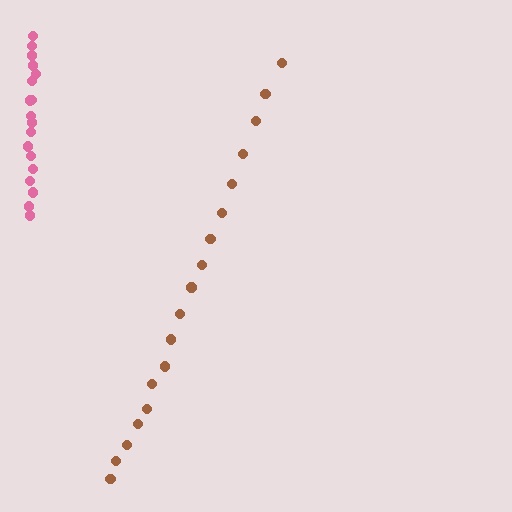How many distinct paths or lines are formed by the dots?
There are 2 distinct paths.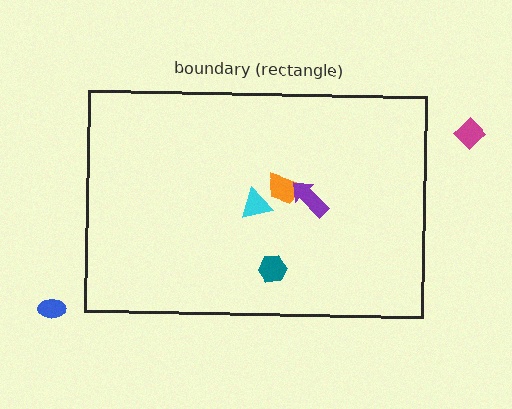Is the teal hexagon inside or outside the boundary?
Inside.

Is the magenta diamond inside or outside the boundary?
Outside.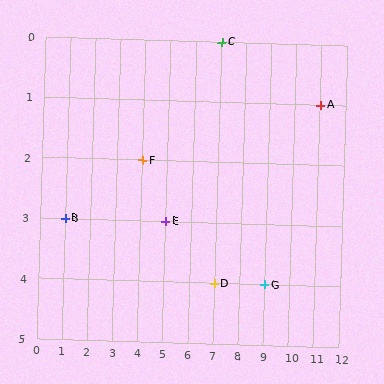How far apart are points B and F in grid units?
Points B and F are 3 columns and 1 row apart (about 3.2 grid units diagonally).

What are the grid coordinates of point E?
Point E is at grid coordinates (5, 3).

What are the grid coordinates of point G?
Point G is at grid coordinates (9, 4).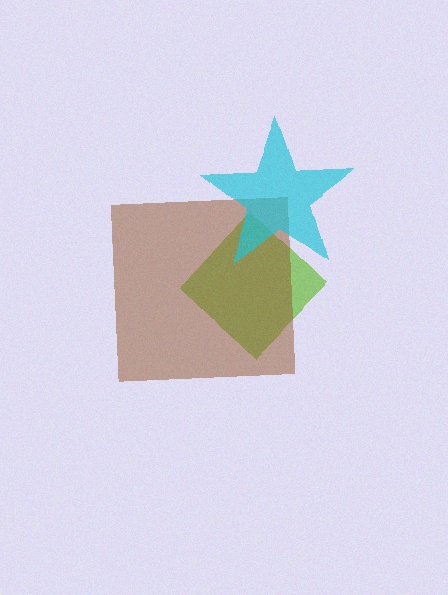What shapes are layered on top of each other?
The layered shapes are: a lime diamond, a brown square, a cyan star.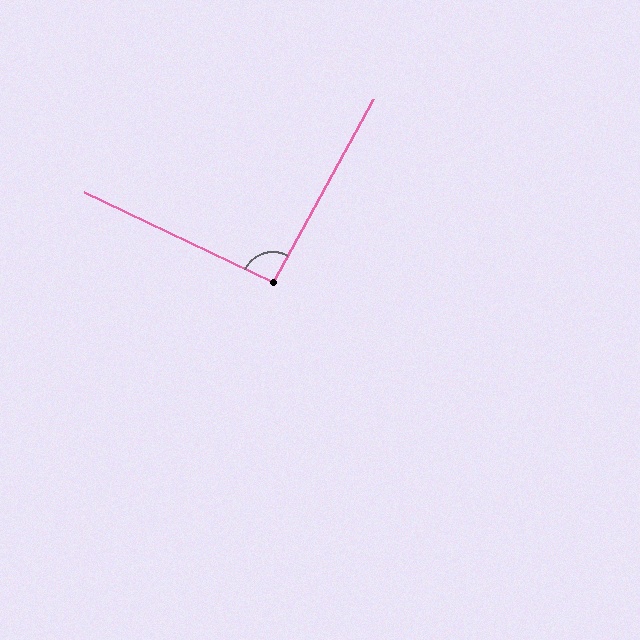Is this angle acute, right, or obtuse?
It is approximately a right angle.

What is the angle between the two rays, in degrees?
Approximately 93 degrees.